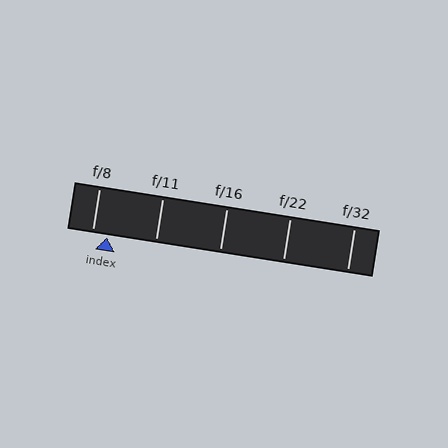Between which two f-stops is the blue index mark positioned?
The index mark is between f/8 and f/11.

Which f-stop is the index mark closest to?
The index mark is closest to f/8.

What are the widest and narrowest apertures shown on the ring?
The widest aperture shown is f/8 and the narrowest is f/32.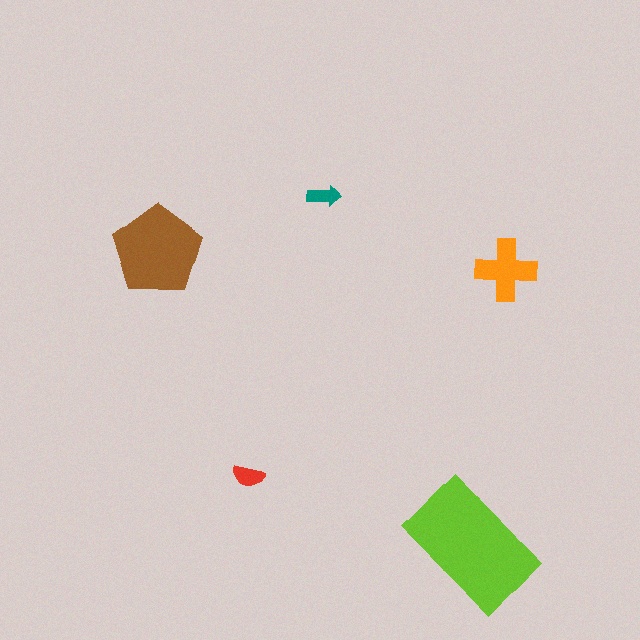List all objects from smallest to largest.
The teal arrow, the red semicircle, the orange cross, the brown pentagon, the lime rectangle.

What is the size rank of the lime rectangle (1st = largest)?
1st.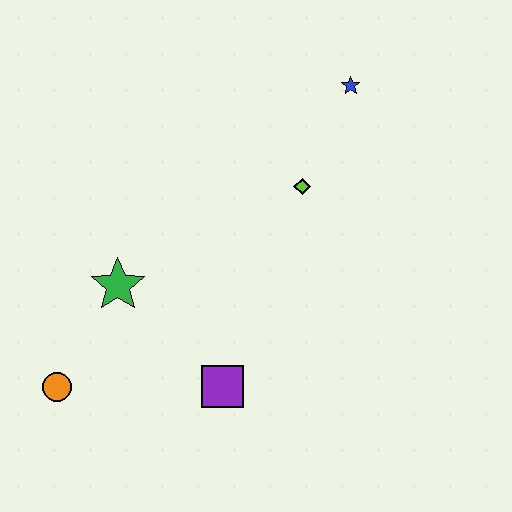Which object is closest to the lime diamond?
The blue star is closest to the lime diamond.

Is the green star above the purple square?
Yes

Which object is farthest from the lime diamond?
The orange circle is farthest from the lime diamond.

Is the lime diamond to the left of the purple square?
No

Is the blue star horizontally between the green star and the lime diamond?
No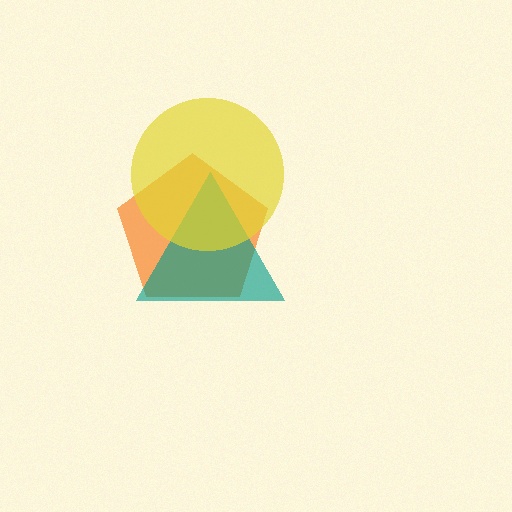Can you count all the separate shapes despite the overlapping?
Yes, there are 3 separate shapes.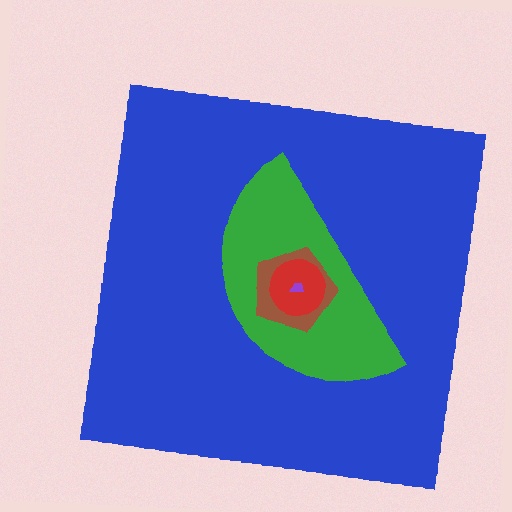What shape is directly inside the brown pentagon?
The red circle.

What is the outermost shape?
The blue square.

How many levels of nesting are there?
5.